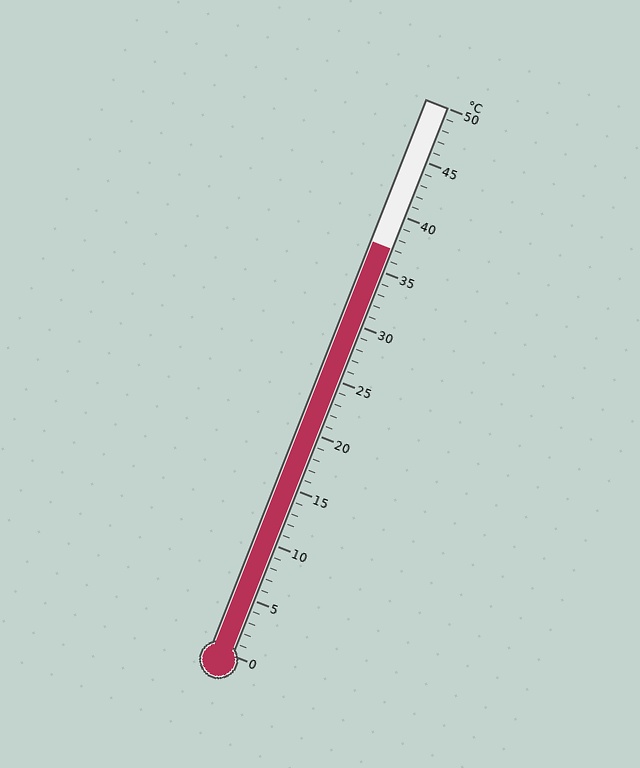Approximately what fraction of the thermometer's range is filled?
The thermometer is filled to approximately 75% of its range.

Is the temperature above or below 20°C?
The temperature is above 20°C.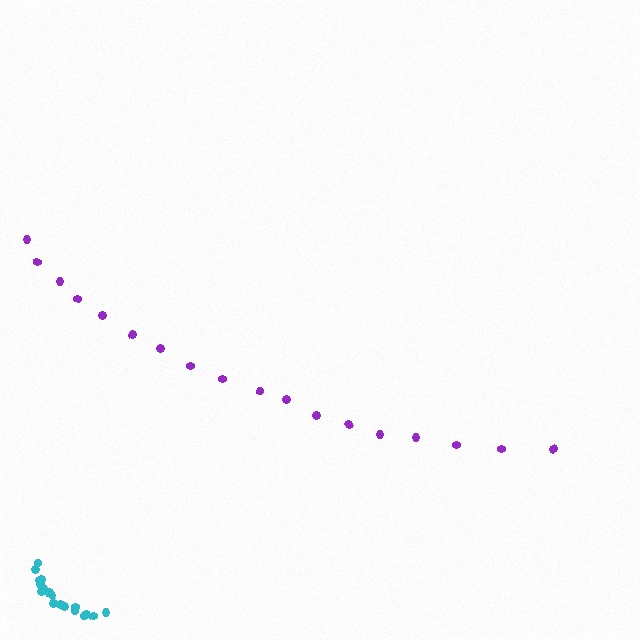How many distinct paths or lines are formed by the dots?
There are 2 distinct paths.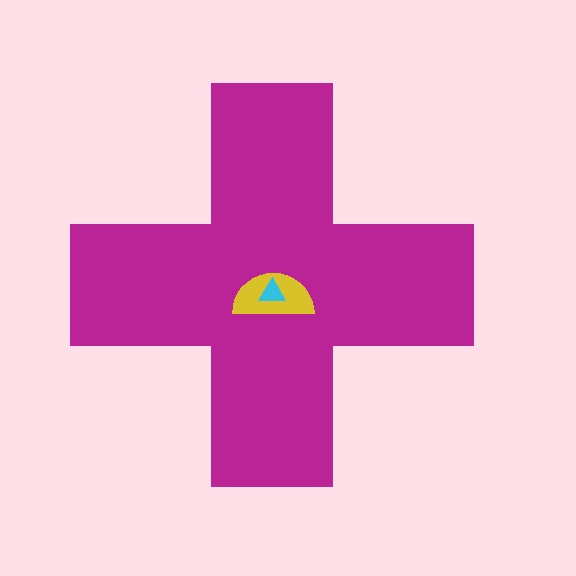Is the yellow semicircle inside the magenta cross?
Yes.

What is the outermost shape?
The magenta cross.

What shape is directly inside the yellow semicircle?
The cyan triangle.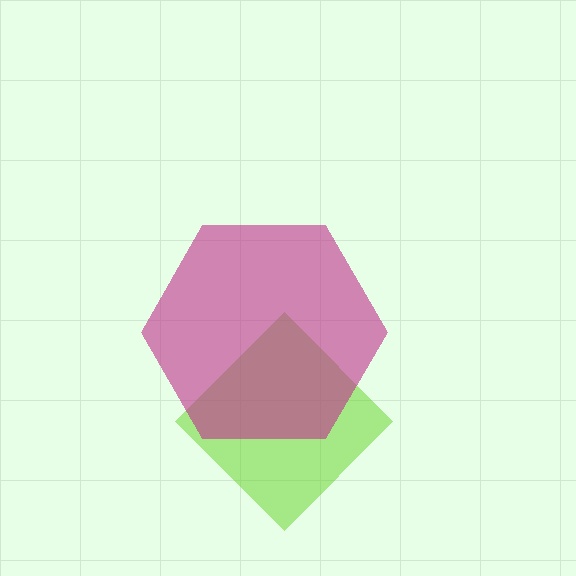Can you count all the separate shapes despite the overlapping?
Yes, there are 2 separate shapes.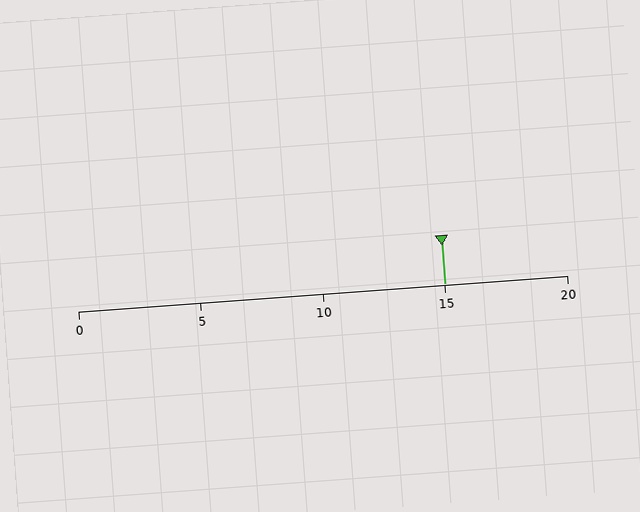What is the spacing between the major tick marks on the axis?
The major ticks are spaced 5 apart.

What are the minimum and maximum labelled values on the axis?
The axis runs from 0 to 20.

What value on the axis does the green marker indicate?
The marker indicates approximately 15.